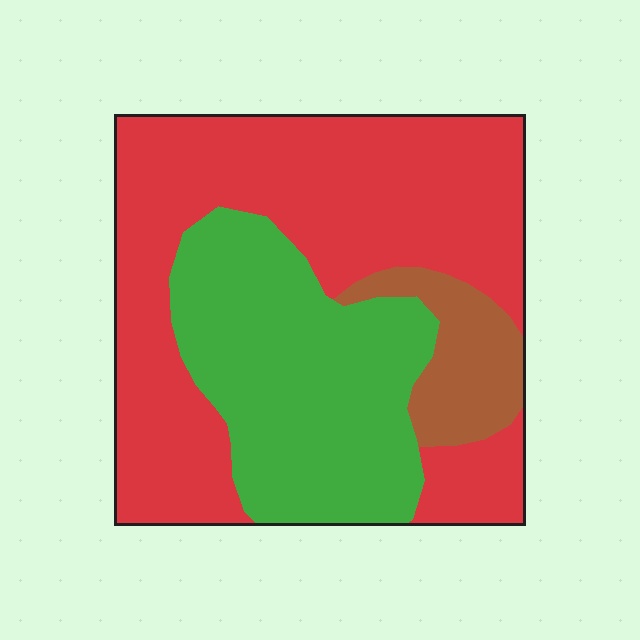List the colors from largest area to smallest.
From largest to smallest: red, green, brown.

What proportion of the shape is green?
Green takes up about one third (1/3) of the shape.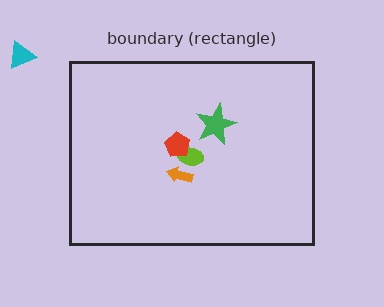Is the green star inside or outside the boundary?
Inside.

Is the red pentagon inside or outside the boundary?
Inside.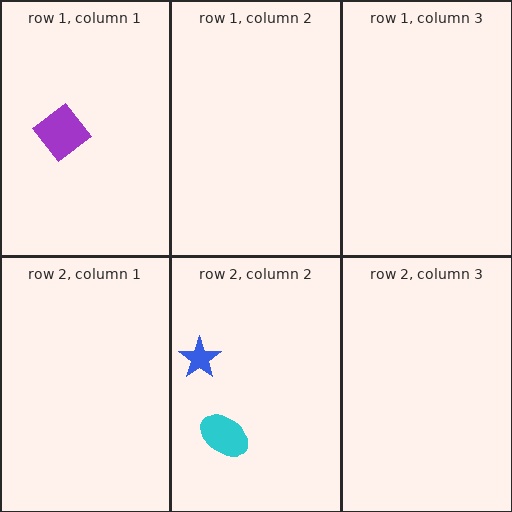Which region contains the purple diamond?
The row 1, column 1 region.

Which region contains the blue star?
The row 2, column 2 region.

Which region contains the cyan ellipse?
The row 2, column 2 region.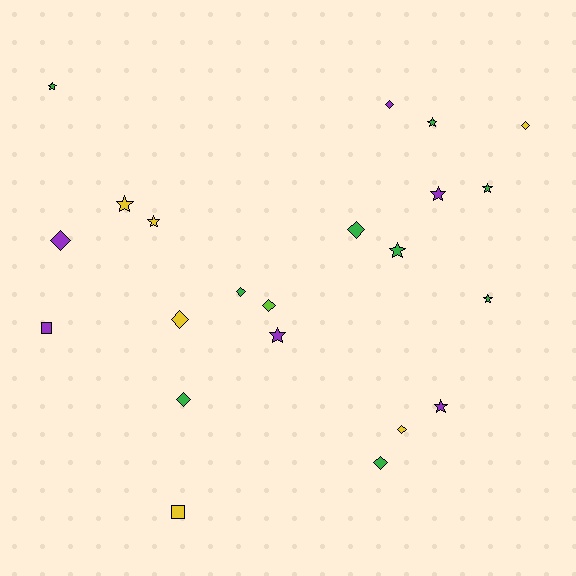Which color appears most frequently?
Green, with 9 objects.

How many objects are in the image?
There are 22 objects.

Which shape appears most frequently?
Diamond, with 10 objects.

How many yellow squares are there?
There is 1 yellow square.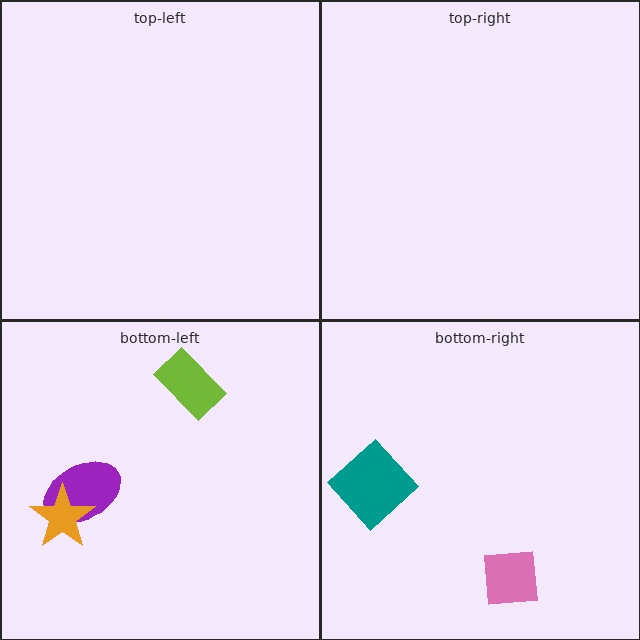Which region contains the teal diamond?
The bottom-right region.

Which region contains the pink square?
The bottom-right region.